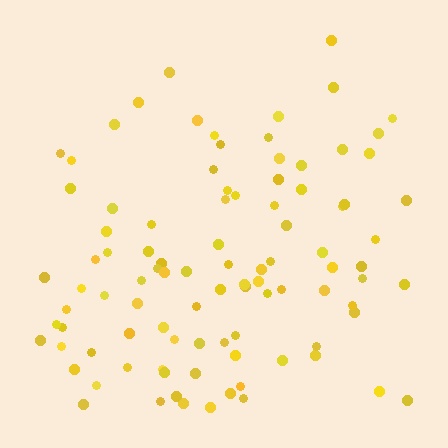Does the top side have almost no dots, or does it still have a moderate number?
Still a moderate number, just noticeably fewer than the bottom.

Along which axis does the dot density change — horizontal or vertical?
Vertical.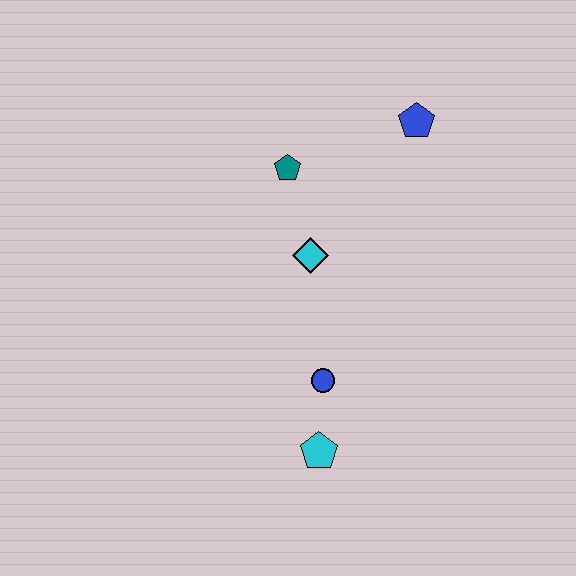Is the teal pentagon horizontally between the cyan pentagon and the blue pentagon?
No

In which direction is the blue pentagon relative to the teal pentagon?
The blue pentagon is to the right of the teal pentagon.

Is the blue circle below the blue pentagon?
Yes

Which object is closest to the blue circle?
The cyan pentagon is closest to the blue circle.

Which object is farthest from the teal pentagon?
The cyan pentagon is farthest from the teal pentagon.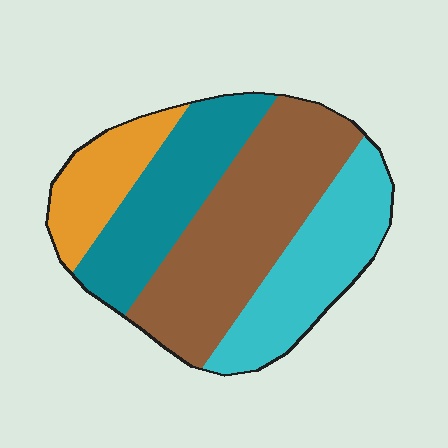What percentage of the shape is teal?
Teal takes up between a sixth and a third of the shape.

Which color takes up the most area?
Brown, at roughly 40%.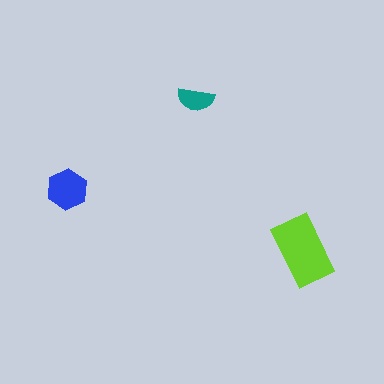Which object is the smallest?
The teal semicircle.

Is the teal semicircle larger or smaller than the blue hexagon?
Smaller.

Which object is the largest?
The lime rectangle.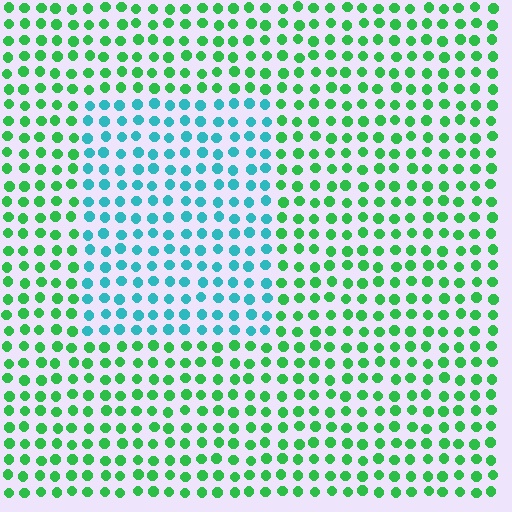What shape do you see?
I see a rectangle.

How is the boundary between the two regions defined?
The boundary is defined purely by a slight shift in hue (about 51 degrees). Spacing, size, and orientation are identical on both sides.